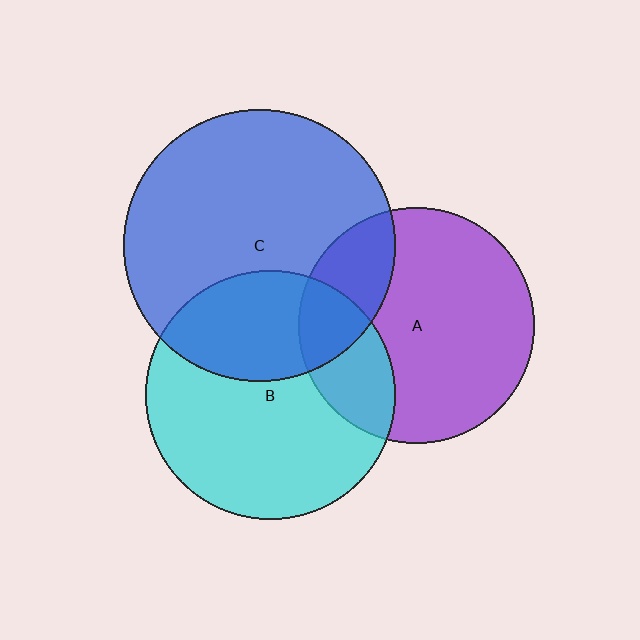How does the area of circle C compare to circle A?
Approximately 1.3 times.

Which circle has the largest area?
Circle C (blue).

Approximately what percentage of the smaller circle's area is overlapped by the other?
Approximately 25%.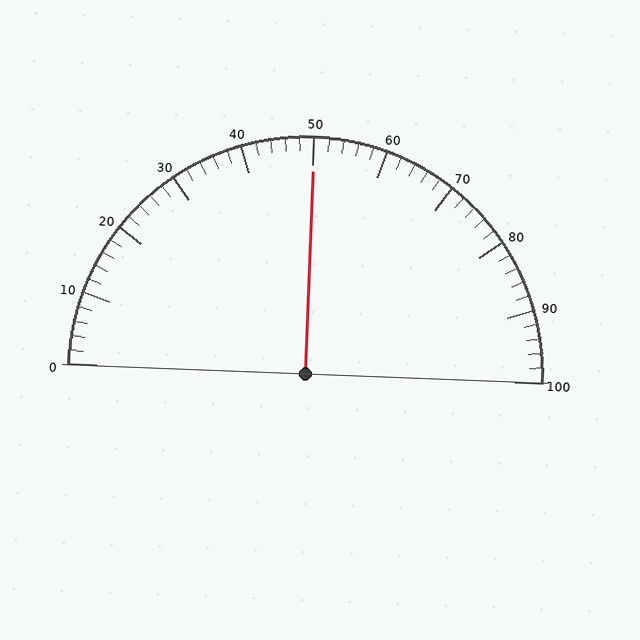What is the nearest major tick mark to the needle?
The nearest major tick mark is 50.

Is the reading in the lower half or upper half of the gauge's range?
The reading is in the upper half of the range (0 to 100).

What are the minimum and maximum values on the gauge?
The gauge ranges from 0 to 100.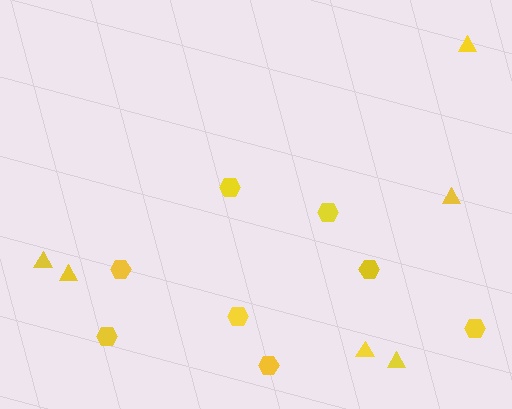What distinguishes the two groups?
There are 2 groups: one group of hexagons (8) and one group of triangles (6).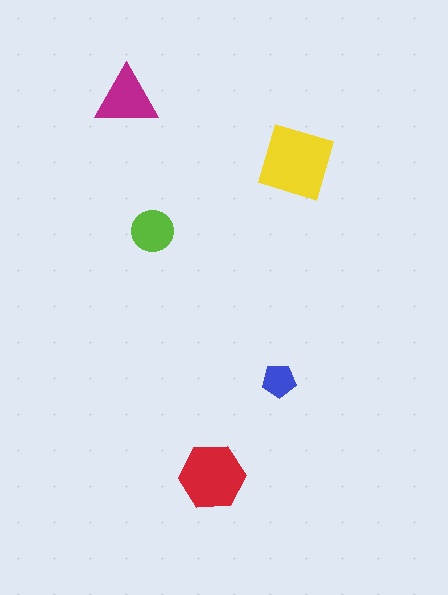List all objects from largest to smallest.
The yellow square, the red hexagon, the magenta triangle, the lime circle, the blue pentagon.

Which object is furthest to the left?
The magenta triangle is leftmost.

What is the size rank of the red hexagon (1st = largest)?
2nd.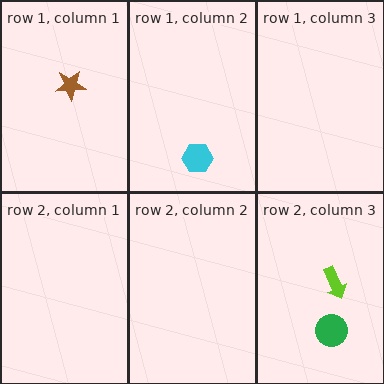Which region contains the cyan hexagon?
The row 1, column 2 region.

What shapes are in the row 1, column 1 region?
The brown star.